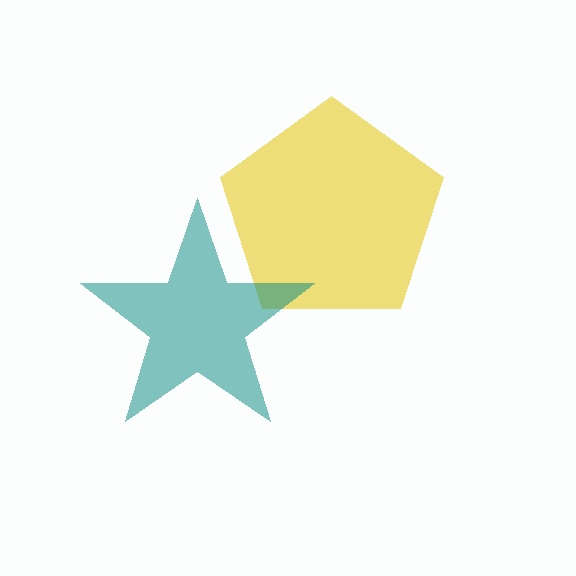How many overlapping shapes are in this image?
There are 2 overlapping shapes in the image.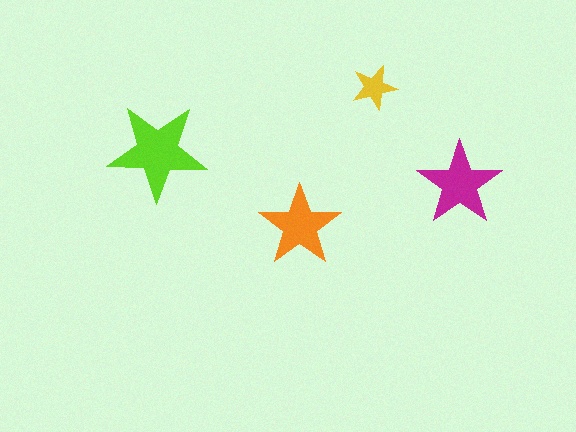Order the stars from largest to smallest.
the lime one, the magenta one, the orange one, the yellow one.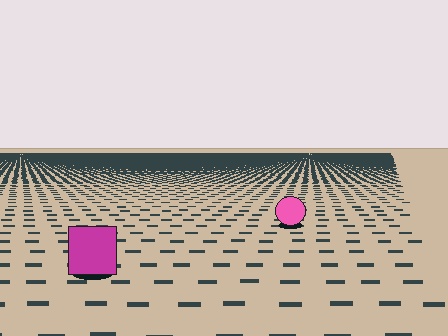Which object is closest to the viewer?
The magenta square is closest. The texture marks near it are larger and more spread out.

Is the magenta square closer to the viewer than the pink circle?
Yes. The magenta square is closer — you can tell from the texture gradient: the ground texture is coarser near it.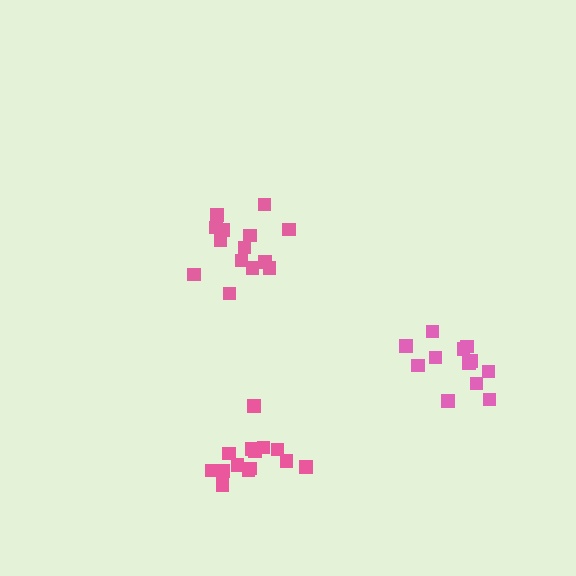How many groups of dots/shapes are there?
There are 3 groups.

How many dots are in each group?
Group 1: 14 dots, Group 2: 12 dots, Group 3: 14 dots (40 total).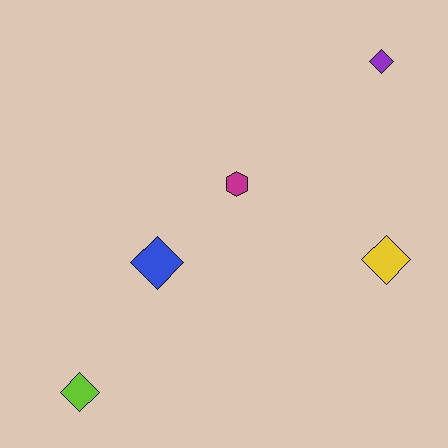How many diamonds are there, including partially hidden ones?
There are 4 diamonds.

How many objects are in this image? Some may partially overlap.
There are 5 objects.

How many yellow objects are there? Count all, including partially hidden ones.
There is 1 yellow object.